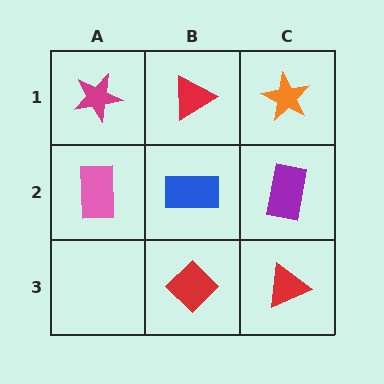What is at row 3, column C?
A red triangle.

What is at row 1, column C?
An orange star.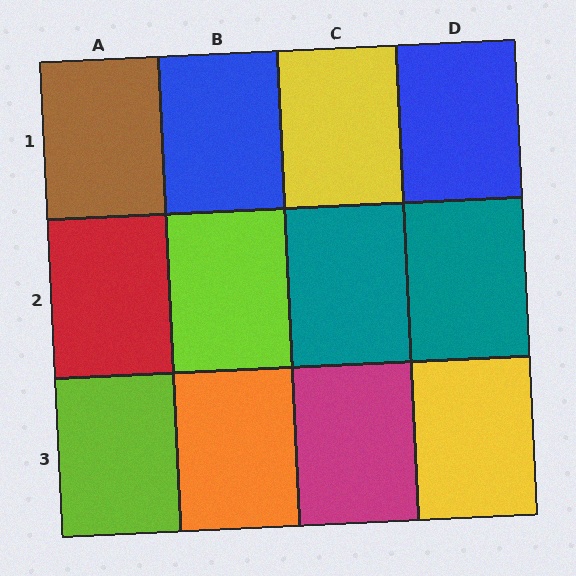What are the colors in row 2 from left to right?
Red, lime, teal, teal.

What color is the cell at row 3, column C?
Magenta.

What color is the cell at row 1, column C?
Yellow.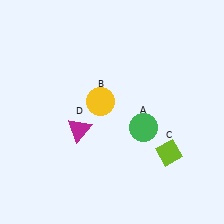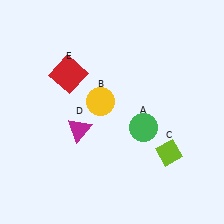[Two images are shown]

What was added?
A red square (E) was added in Image 2.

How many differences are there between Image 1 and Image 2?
There is 1 difference between the two images.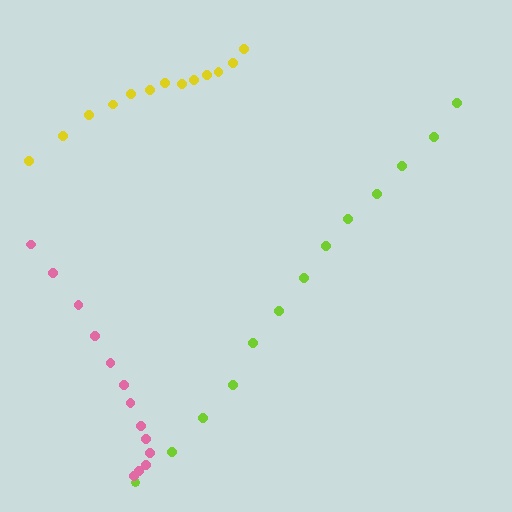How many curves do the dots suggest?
There are 3 distinct paths.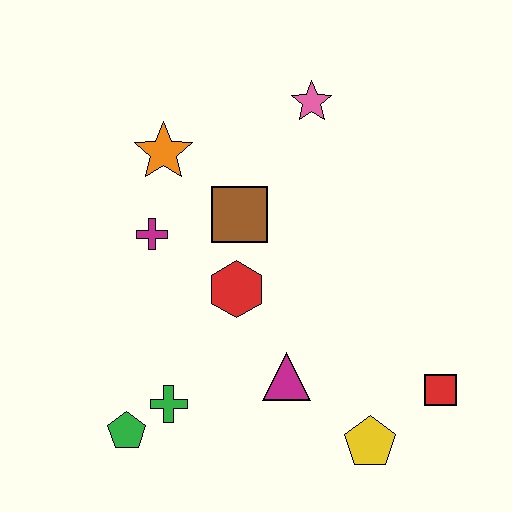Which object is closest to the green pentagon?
The green cross is closest to the green pentagon.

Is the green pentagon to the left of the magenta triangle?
Yes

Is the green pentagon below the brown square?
Yes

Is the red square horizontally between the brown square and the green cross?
No